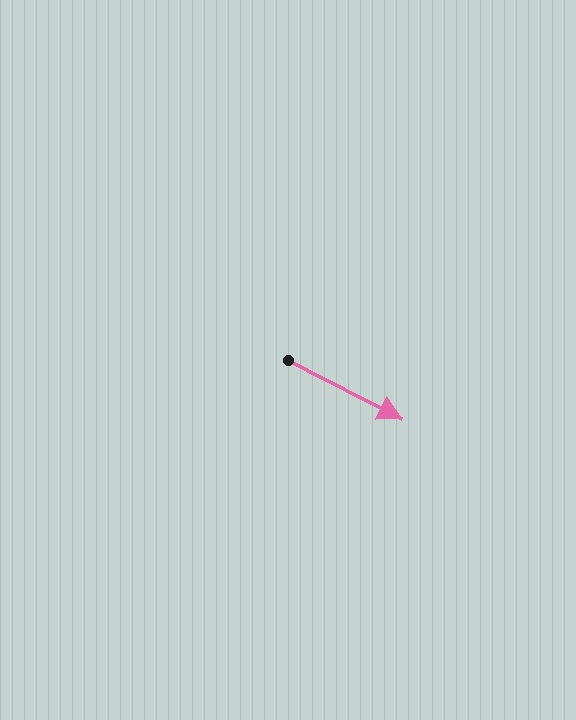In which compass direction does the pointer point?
Southeast.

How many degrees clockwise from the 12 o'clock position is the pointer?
Approximately 117 degrees.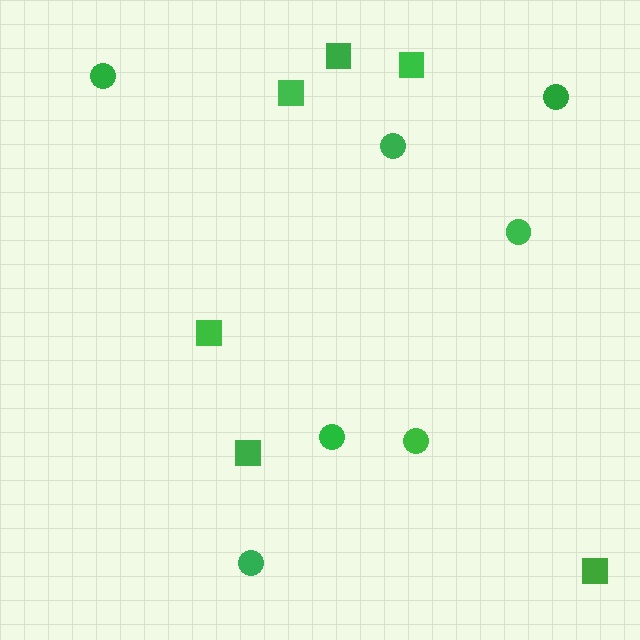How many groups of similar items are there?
There are 2 groups: one group of squares (6) and one group of circles (7).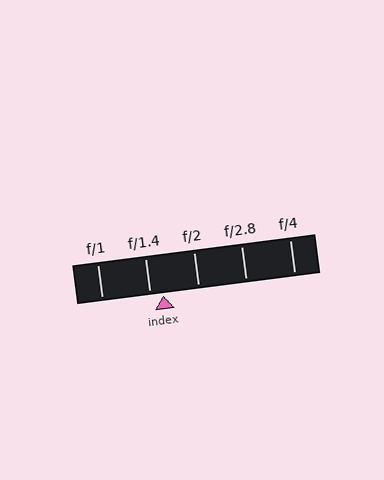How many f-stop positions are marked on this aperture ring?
There are 5 f-stop positions marked.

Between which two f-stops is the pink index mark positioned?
The index mark is between f/1.4 and f/2.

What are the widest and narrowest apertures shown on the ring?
The widest aperture shown is f/1 and the narrowest is f/4.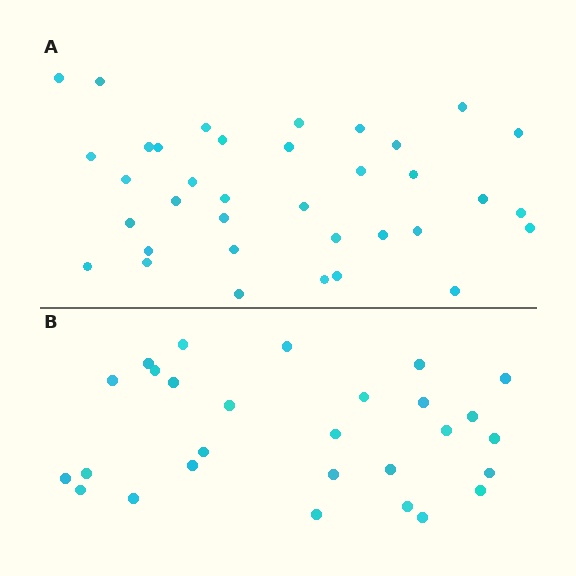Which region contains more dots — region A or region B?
Region A (the top region) has more dots.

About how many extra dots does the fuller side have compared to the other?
Region A has roughly 8 or so more dots than region B.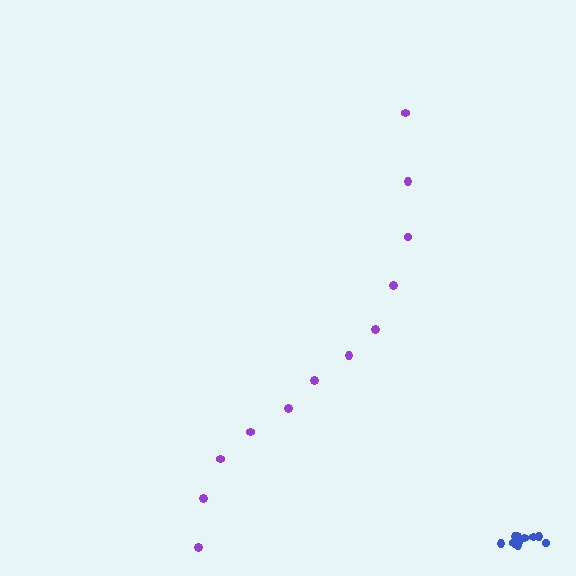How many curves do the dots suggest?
There are 2 distinct paths.